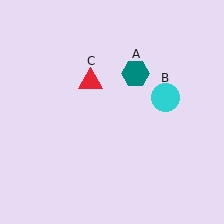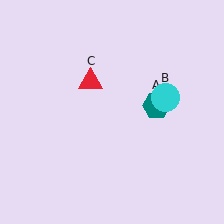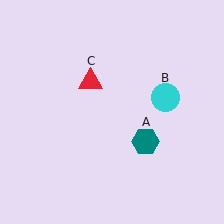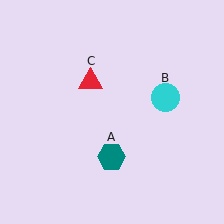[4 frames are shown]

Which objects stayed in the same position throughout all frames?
Cyan circle (object B) and red triangle (object C) remained stationary.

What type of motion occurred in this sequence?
The teal hexagon (object A) rotated clockwise around the center of the scene.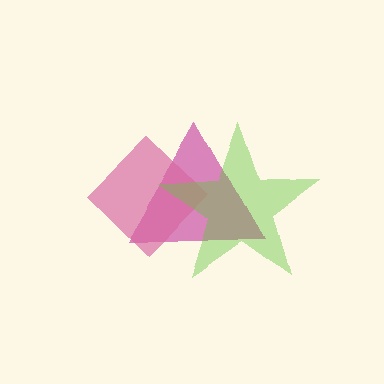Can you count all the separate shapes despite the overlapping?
Yes, there are 3 separate shapes.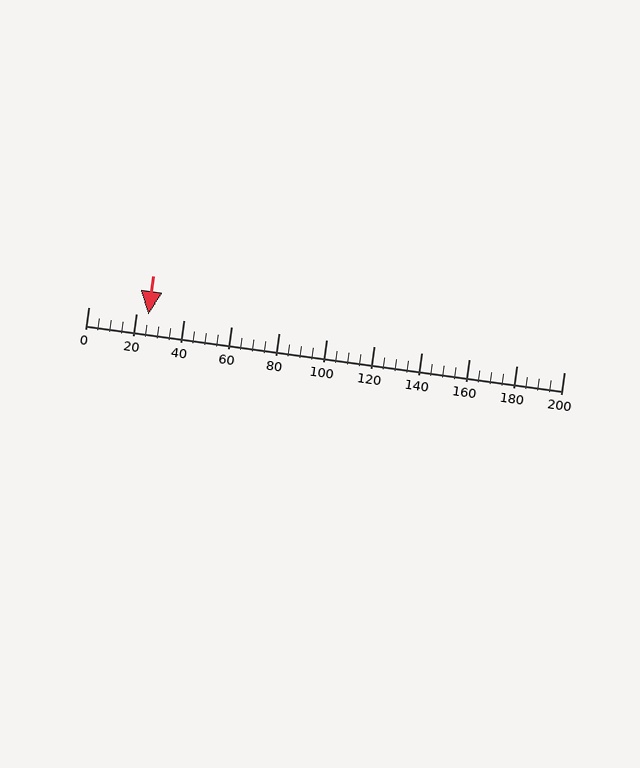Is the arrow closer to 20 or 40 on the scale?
The arrow is closer to 20.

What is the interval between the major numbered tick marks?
The major tick marks are spaced 20 units apart.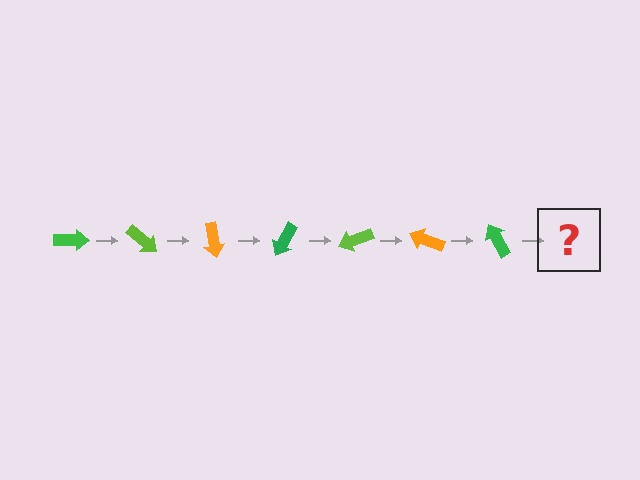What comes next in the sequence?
The next element should be a lime arrow, rotated 280 degrees from the start.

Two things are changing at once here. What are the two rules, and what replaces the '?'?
The two rules are that it rotates 40 degrees each step and the color cycles through green, lime, and orange. The '?' should be a lime arrow, rotated 280 degrees from the start.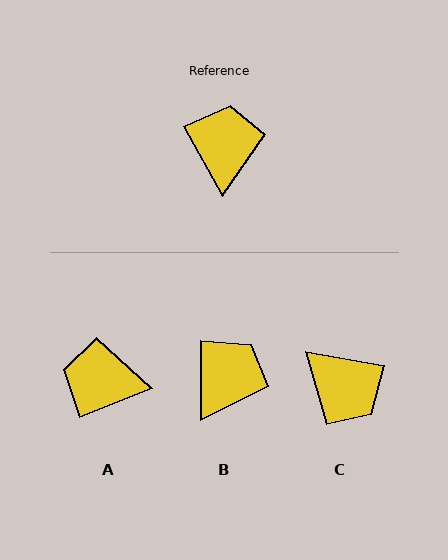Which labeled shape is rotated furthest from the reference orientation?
C, about 129 degrees away.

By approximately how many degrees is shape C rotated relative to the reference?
Approximately 129 degrees clockwise.